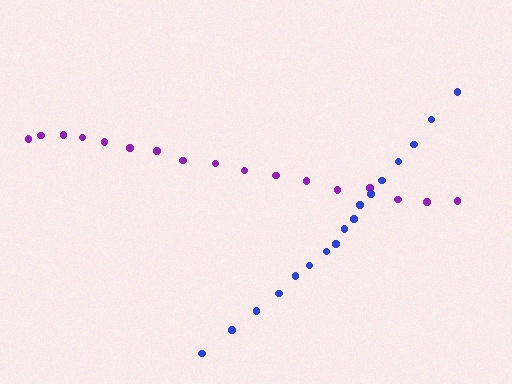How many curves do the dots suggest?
There are 2 distinct paths.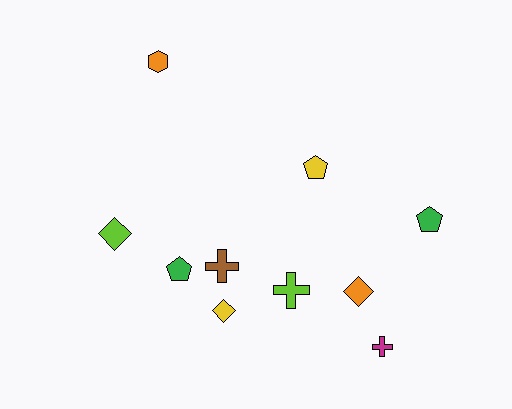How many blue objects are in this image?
There are no blue objects.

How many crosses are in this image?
There are 3 crosses.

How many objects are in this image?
There are 10 objects.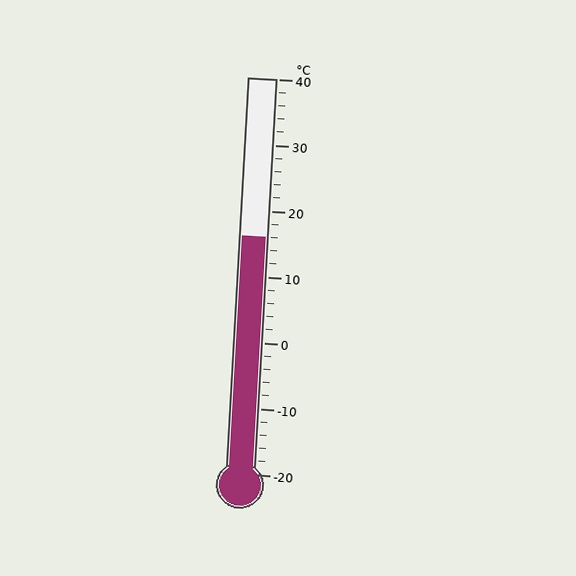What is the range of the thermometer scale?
The thermometer scale ranges from -20°C to 40°C.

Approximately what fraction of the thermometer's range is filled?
The thermometer is filled to approximately 60% of its range.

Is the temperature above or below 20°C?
The temperature is below 20°C.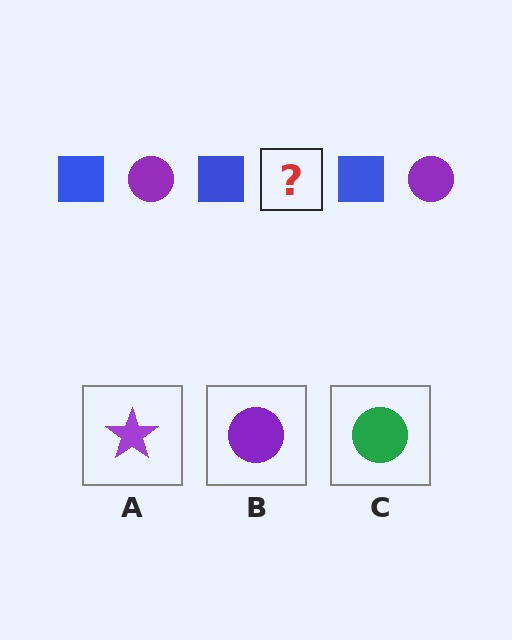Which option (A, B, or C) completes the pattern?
B.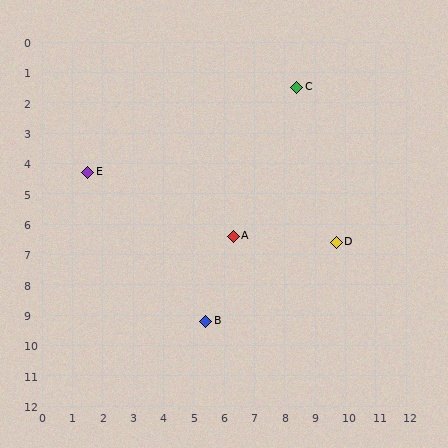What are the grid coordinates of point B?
Point B is at approximately (5.4, 9.2).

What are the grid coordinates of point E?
Point E is at approximately (1.5, 4.3).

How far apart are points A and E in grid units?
Points A and E are about 5.2 grid units apart.